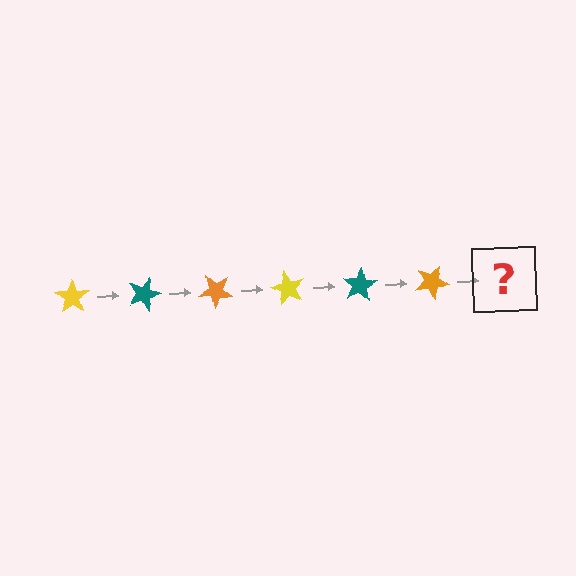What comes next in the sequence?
The next element should be a yellow star, rotated 120 degrees from the start.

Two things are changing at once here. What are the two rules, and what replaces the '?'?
The two rules are that it rotates 20 degrees each step and the color cycles through yellow, teal, and orange. The '?' should be a yellow star, rotated 120 degrees from the start.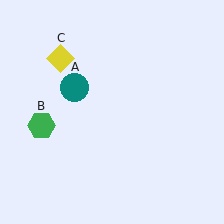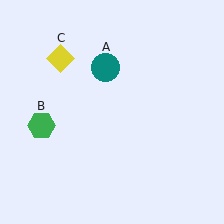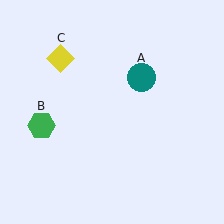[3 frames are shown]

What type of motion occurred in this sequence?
The teal circle (object A) rotated clockwise around the center of the scene.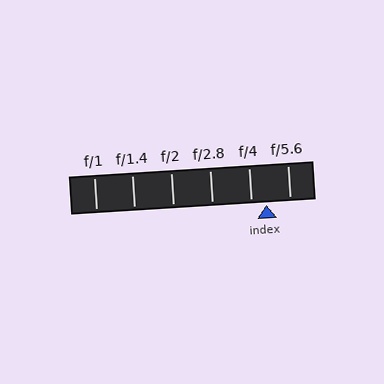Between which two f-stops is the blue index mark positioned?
The index mark is between f/4 and f/5.6.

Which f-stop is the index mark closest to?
The index mark is closest to f/4.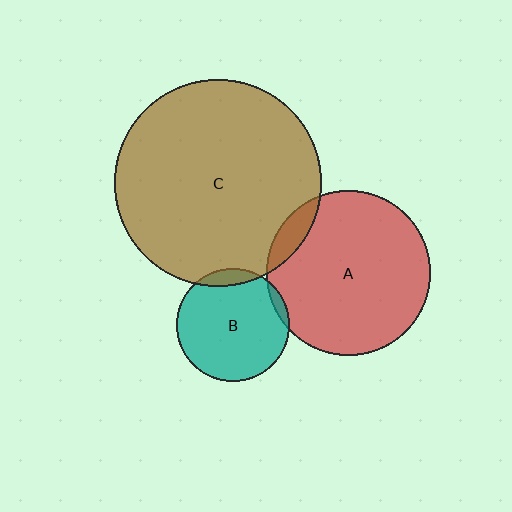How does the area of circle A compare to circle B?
Approximately 2.1 times.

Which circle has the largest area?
Circle C (brown).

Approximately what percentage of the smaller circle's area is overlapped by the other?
Approximately 10%.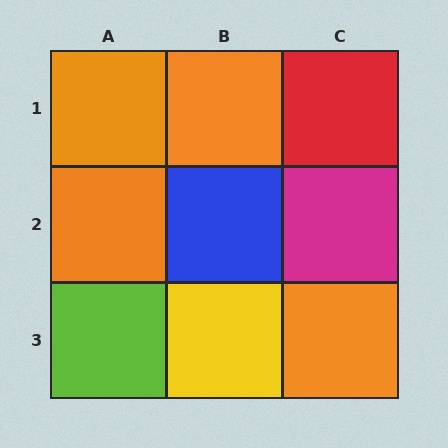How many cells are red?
1 cell is red.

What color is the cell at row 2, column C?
Magenta.